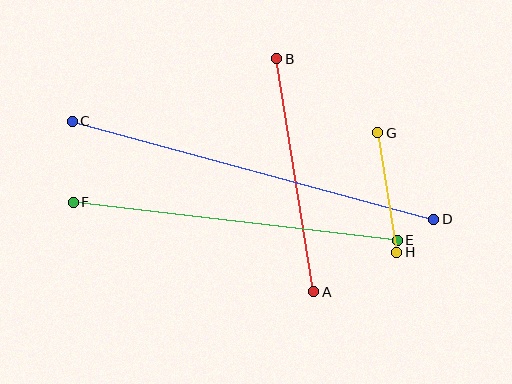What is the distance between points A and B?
The distance is approximately 236 pixels.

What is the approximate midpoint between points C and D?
The midpoint is at approximately (253, 170) pixels.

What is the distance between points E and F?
The distance is approximately 326 pixels.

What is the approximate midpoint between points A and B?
The midpoint is at approximately (295, 175) pixels.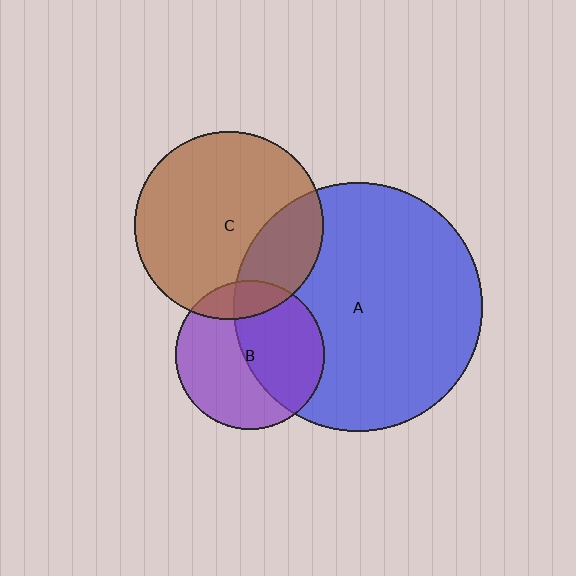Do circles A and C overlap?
Yes.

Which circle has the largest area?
Circle A (blue).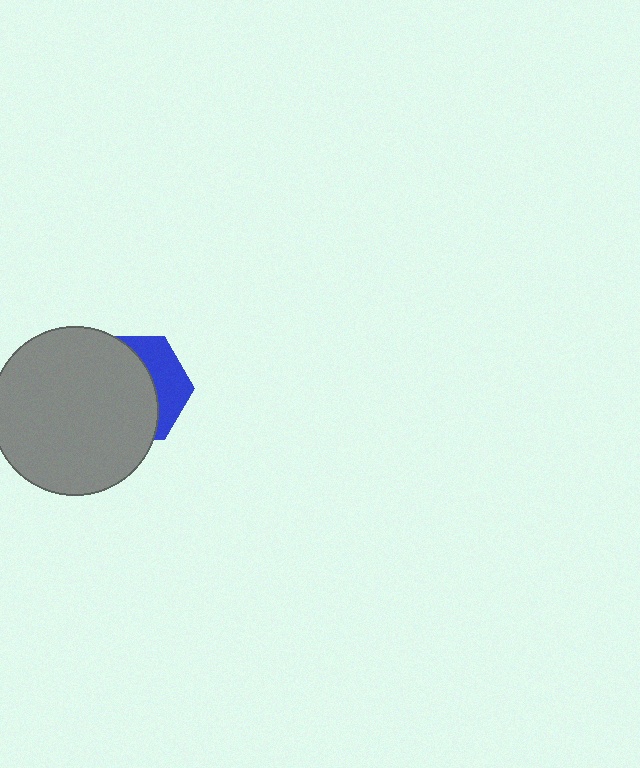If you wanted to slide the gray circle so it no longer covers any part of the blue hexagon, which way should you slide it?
Slide it left — that is the most direct way to separate the two shapes.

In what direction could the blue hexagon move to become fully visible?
The blue hexagon could move right. That would shift it out from behind the gray circle entirely.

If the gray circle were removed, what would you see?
You would see the complete blue hexagon.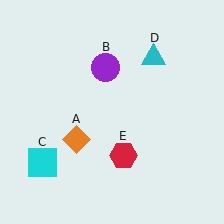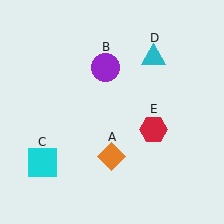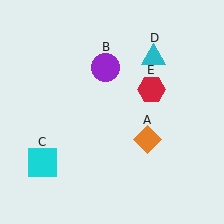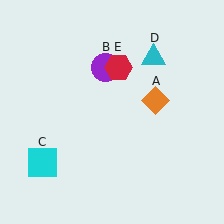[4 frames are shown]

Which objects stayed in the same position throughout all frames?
Purple circle (object B) and cyan square (object C) and cyan triangle (object D) remained stationary.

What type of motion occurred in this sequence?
The orange diamond (object A), red hexagon (object E) rotated counterclockwise around the center of the scene.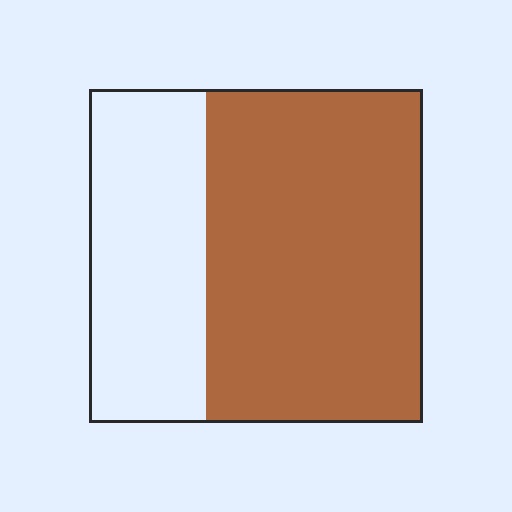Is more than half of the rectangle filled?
Yes.